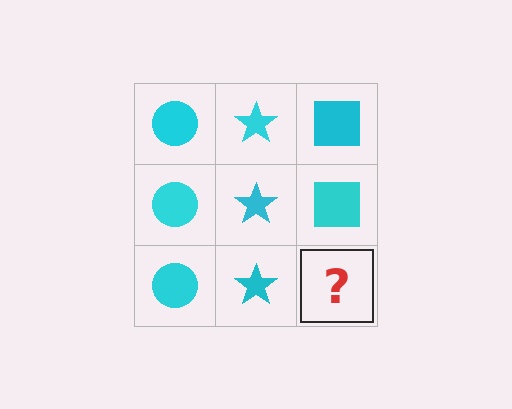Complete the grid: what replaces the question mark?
The question mark should be replaced with a cyan square.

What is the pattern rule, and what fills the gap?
The rule is that each column has a consistent shape. The gap should be filled with a cyan square.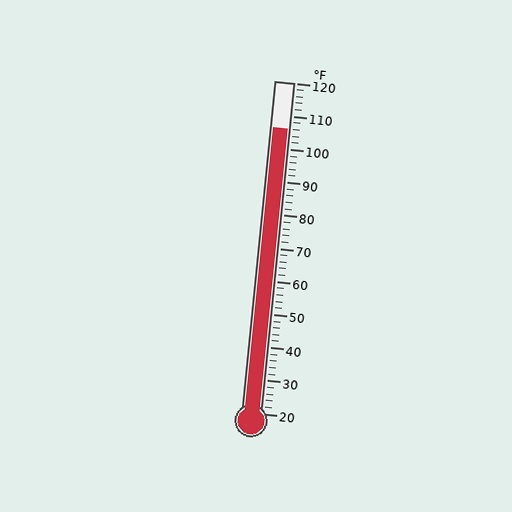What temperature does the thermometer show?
The thermometer shows approximately 106°F.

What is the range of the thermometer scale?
The thermometer scale ranges from 20°F to 120°F.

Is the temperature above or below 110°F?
The temperature is below 110°F.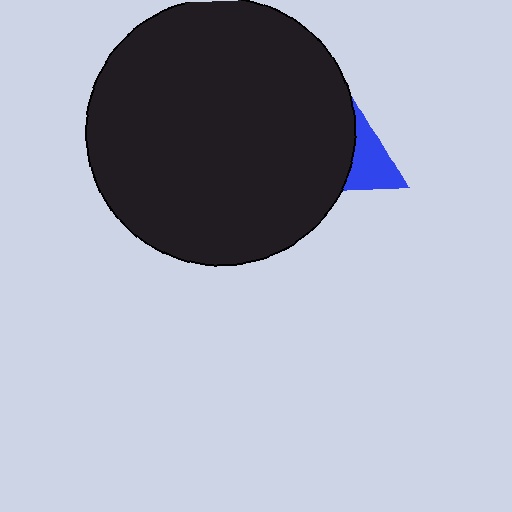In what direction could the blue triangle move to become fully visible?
The blue triangle could move right. That would shift it out from behind the black circle entirely.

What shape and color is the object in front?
The object in front is a black circle.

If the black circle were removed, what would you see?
You would see the complete blue triangle.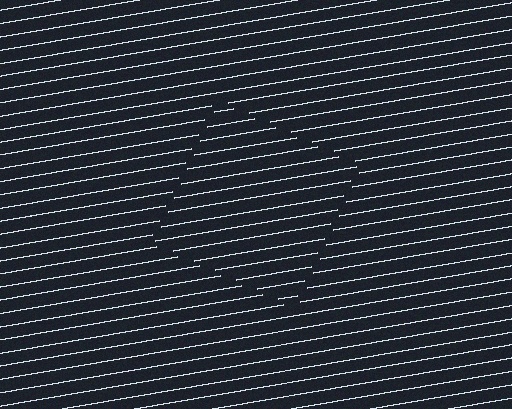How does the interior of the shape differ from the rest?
The interior of the shape contains the same grating, shifted by half a period — the contour is defined by the phase discontinuity where line-ends from the inner and outer gratings abut.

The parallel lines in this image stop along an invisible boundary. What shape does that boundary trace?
An illusory square. The interior of the shape contains the same grating, shifted by half a period — the contour is defined by the phase discontinuity where line-ends from the inner and outer gratings abut.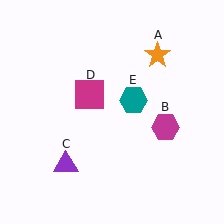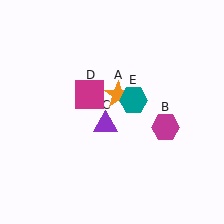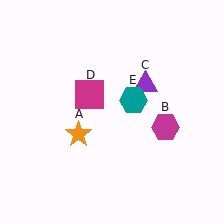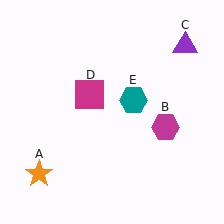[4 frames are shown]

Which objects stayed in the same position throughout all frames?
Magenta hexagon (object B) and magenta square (object D) and teal hexagon (object E) remained stationary.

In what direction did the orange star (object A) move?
The orange star (object A) moved down and to the left.